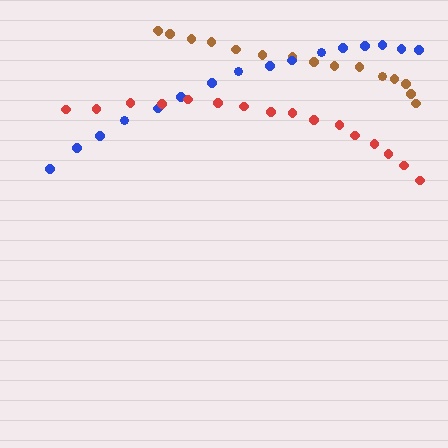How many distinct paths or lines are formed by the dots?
There are 3 distinct paths.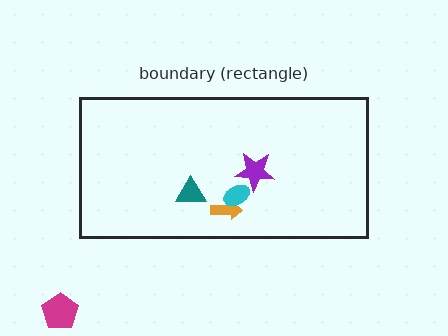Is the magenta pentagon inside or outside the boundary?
Outside.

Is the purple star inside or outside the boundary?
Inside.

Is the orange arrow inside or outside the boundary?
Inside.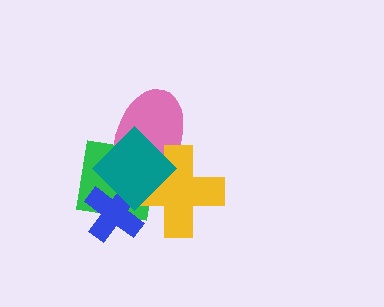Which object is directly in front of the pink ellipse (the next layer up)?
The yellow cross is directly in front of the pink ellipse.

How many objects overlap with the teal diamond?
4 objects overlap with the teal diamond.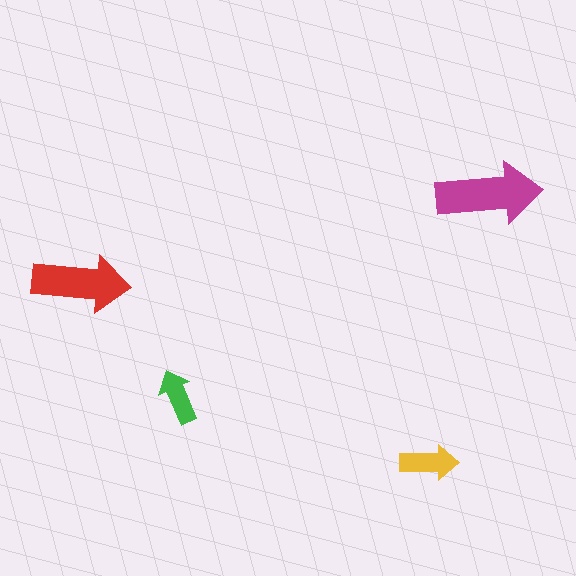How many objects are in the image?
There are 4 objects in the image.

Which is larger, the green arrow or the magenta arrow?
The magenta one.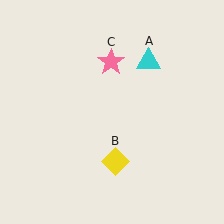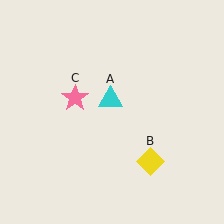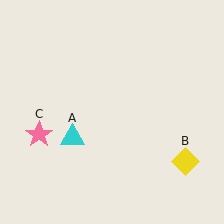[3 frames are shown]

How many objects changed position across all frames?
3 objects changed position: cyan triangle (object A), yellow diamond (object B), pink star (object C).